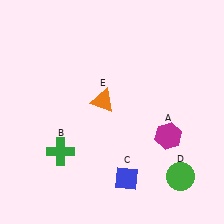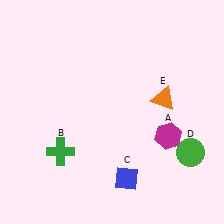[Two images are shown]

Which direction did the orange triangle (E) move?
The orange triangle (E) moved right.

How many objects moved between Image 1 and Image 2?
2 objects moved between the two images.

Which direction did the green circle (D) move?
The green circle (D) moved up.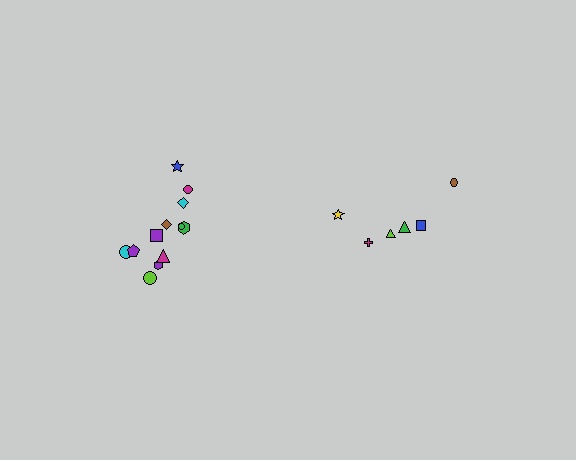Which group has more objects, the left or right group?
The left group.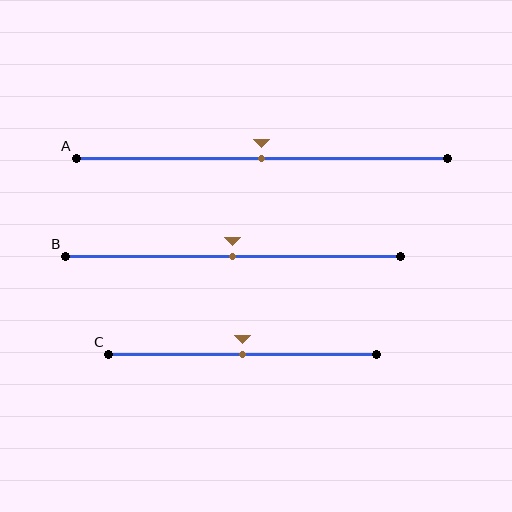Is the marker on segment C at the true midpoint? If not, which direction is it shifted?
Yes, the marker on segment C is at the true midpoint.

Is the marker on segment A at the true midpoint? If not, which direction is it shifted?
Yes, the marker on segment A is at the true midpoint.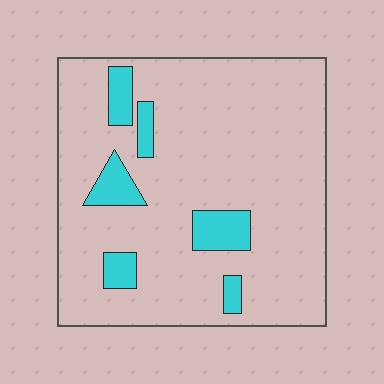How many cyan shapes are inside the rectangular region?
6.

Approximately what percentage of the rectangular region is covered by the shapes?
Approximately 10%.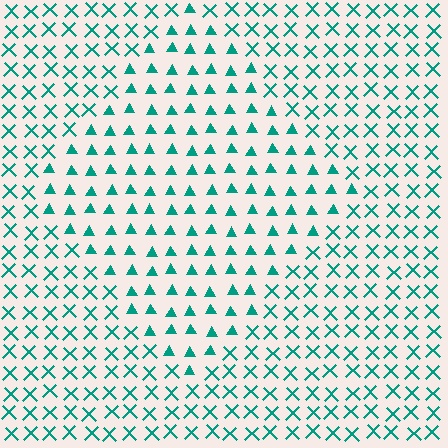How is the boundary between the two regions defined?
The boundary is defined by a change in element shape: triangles inside vs. X marks outside. All elements share the same color and spacing.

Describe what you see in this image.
The image is filled with small teal elements arranged in a uniform grid. A diamond-shaped region contains triangles, while the surrounding area contains X marks. The boundary is defined purely by the change in element shape.